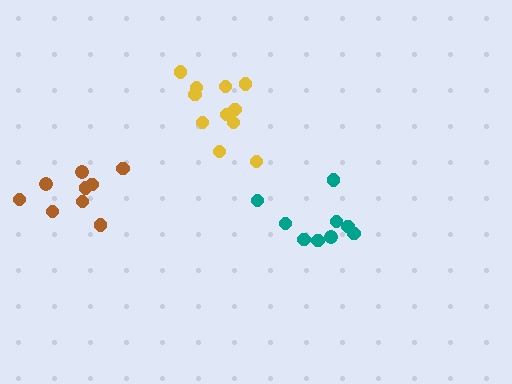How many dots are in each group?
Group 1: 9 dots, Group 2: 9 dots, Group 3: 11 dots (29 total).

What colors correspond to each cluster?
The clusters are colored: teal, brown, yellow.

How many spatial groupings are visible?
There are 3 spatial groupings.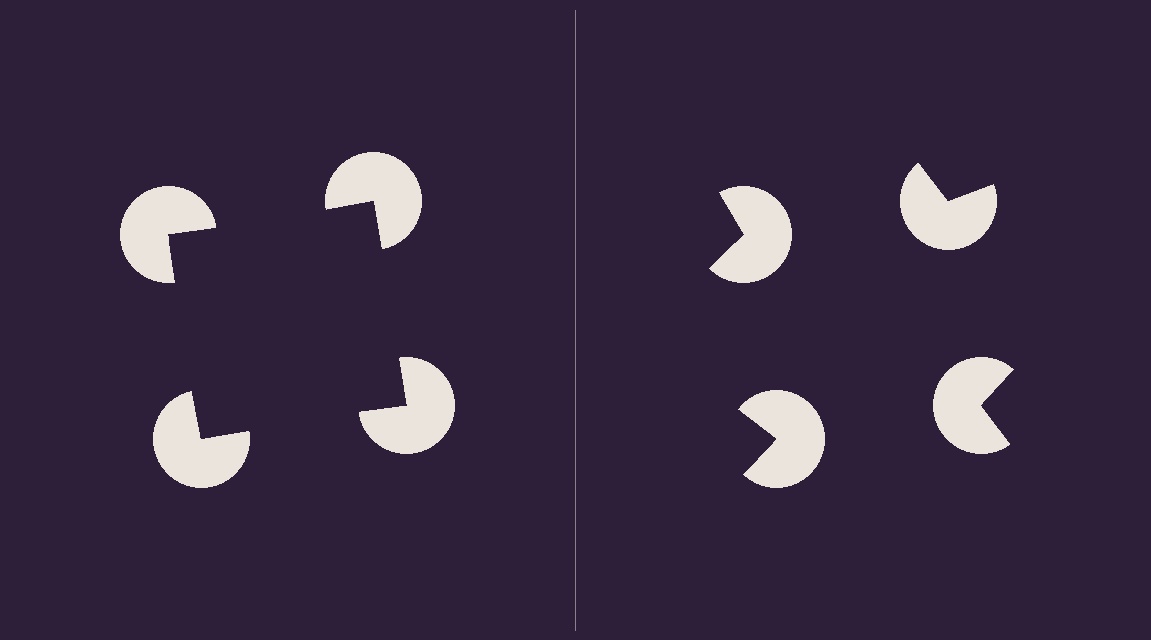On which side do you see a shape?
An illusory square appears on the left side. On the right side the wedge cuts are rotated, so no coherent shape forms.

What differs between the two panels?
The pac-man discs are positioned identically on both sides; only the wedge orientations differ. On the left they align to a square; on the right they are misaligned.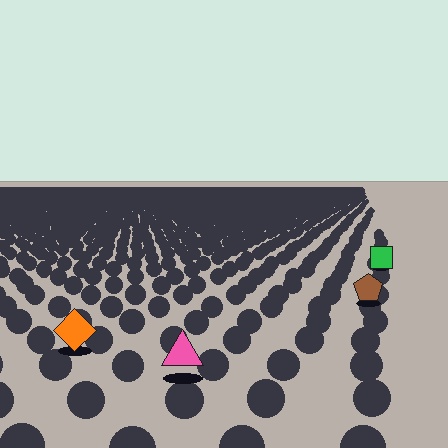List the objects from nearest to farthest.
From nearest to farthest: the pink triangle, the orange diamond, the brown pentagon, the green square.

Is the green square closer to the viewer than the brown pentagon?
No. The brown pentagon is closer — you can tell from the texture gradient: the ground texture is coarser near it.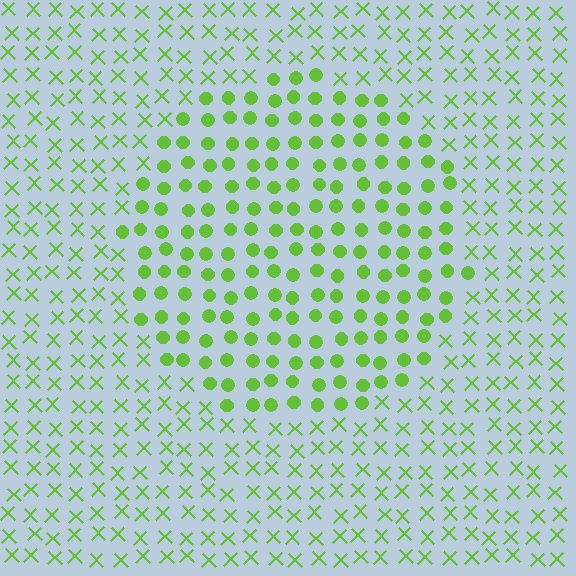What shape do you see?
I see a circle.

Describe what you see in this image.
The image is filled with small lime elements arranged in a uniform grid. A circle-shaped region contains circles, while the surrounding area contains X marks. The boundary is defined purely by the change in element shape.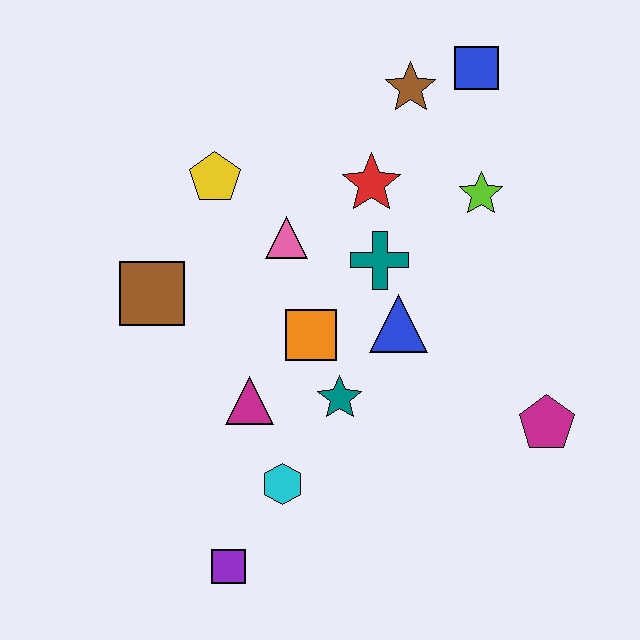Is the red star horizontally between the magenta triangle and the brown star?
Yes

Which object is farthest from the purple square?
The blue square is farthest from the purple square.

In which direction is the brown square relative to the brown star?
The brown square is to the left of the brown star.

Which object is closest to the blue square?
The brown star is closest to the blue square.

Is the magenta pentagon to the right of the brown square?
Yes